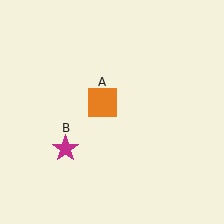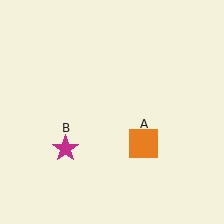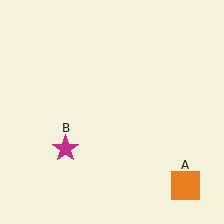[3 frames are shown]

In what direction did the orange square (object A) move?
The orange square (object A) moved down and to the right.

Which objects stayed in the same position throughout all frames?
Magenta star (object B) remained stationary.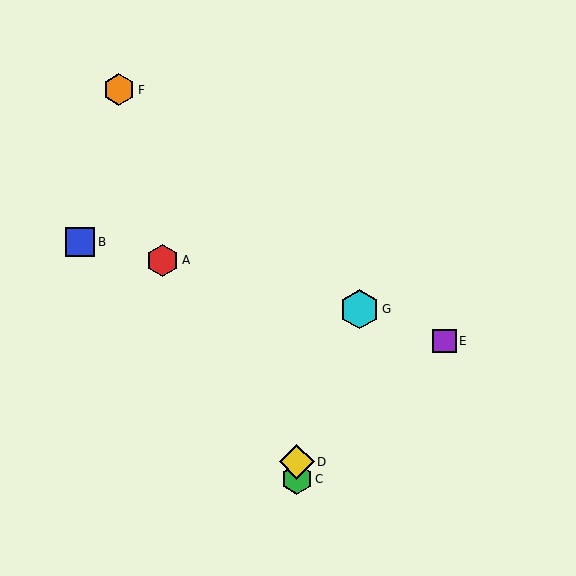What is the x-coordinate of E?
Object E is at x≈445.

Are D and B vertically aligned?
No, D is at x≈297 and B is at x≈80.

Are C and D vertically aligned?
Yes, both are at x≈297.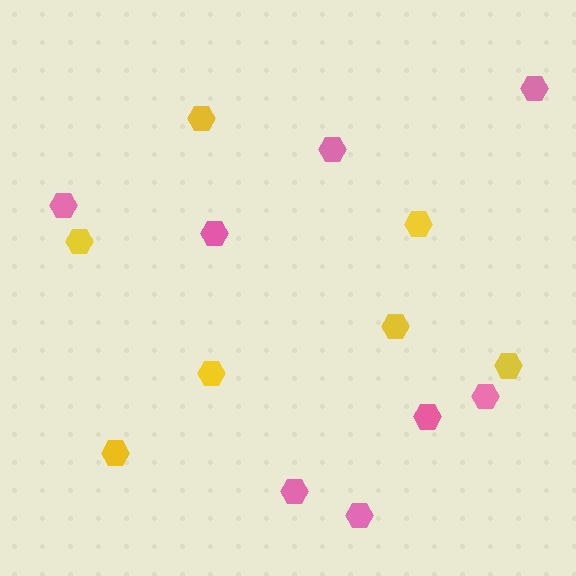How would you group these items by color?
There are 2 groups: one group of yellow hexagons (7) and one group of pink hexagons (8).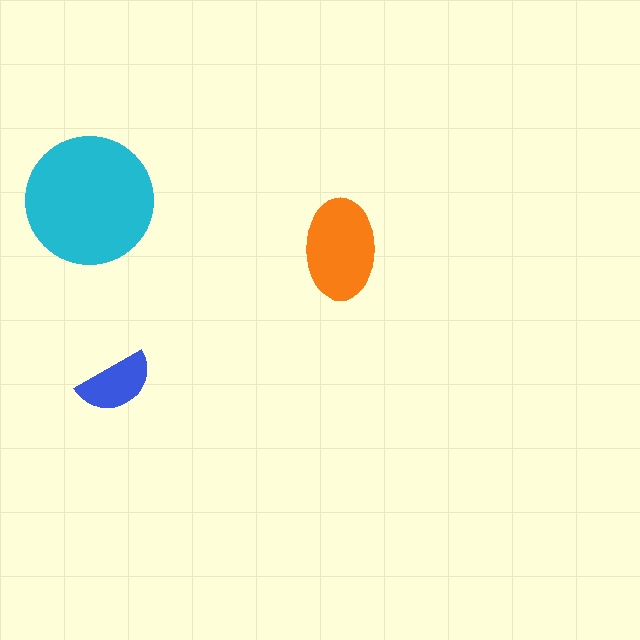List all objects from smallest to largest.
The blue semicircle, the orange ellipse, the cyan circle.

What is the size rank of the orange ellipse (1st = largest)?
2nd.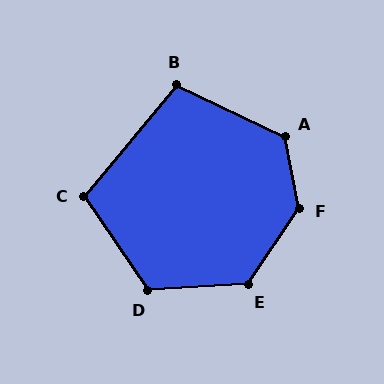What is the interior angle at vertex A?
Approximately 127 degrees (obtuse).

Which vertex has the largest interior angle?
F, at approximately 135 degrees.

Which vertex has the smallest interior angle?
B, at approximately 104 degrees.